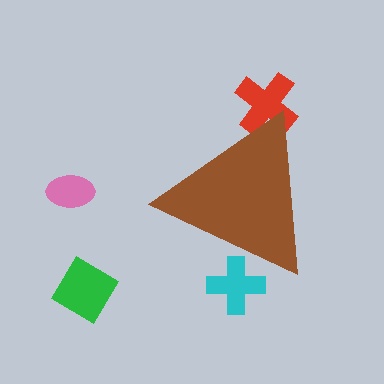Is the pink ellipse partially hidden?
No, the pink ellipse is fully visible.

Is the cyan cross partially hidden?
Yes, the cyan cross is partially hidden behind the brown triangle.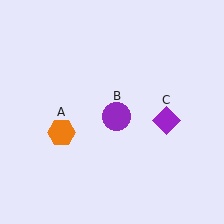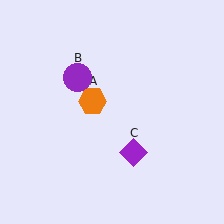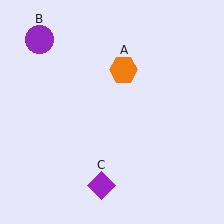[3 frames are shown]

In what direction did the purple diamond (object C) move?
The purple diamond (object C) moved down and to the left.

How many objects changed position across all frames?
3 objects changed position: orange hexagon (object A), purple circle (object B), purple diamond (object C).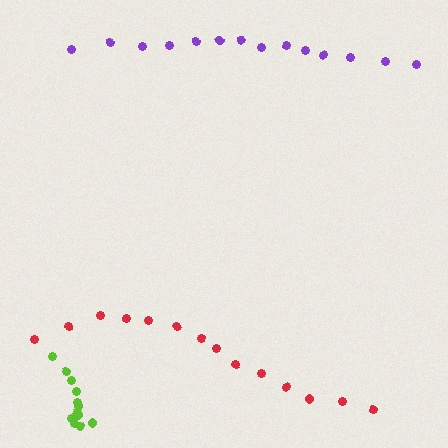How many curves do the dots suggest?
There are 3 distinct paths.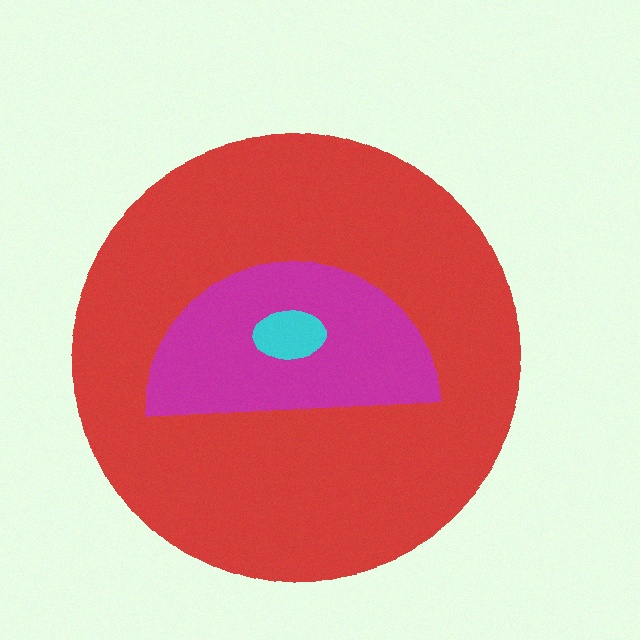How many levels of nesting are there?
3.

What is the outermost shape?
The red circle.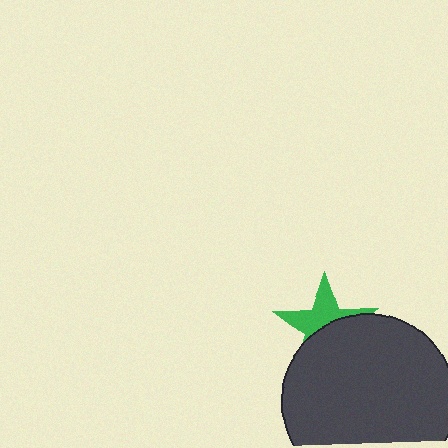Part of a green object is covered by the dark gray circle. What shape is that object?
It is a star.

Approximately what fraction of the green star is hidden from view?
Roughly 53% of the green star is hidden behind the dark gray circle.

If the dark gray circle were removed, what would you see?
You would see the complete green star.